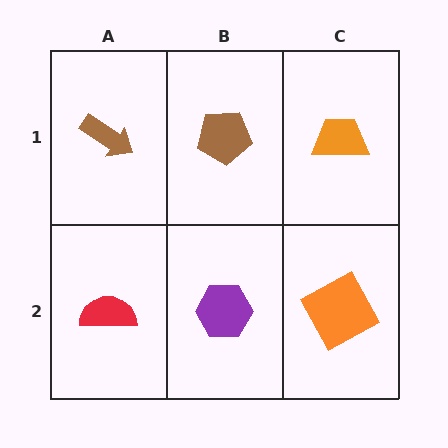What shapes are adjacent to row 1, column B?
A purple hexagon (row 2, column B), a brown arrow (row 1, column A), an orange trapezoid (row 1, column C).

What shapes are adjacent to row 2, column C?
An orange trapezoid (row 1, column C), a purple hexagon (row 2, column B).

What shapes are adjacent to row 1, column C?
An orange square (row 2, column C), a brown pentagon (row 1, column B).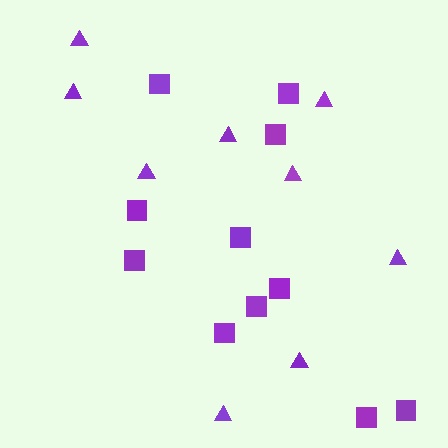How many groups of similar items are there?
There are 2 groups: one group of triangles (9) and one group of squares (11).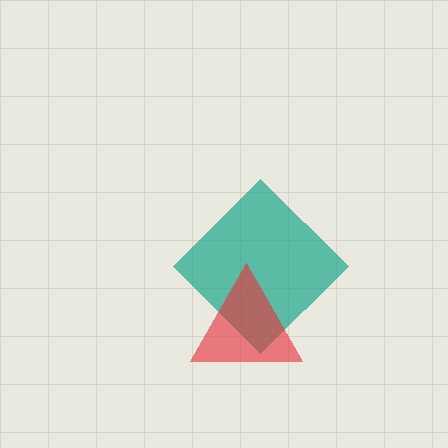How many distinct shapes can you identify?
There are 2 distinct shapes: a teal diamond, a red triangle.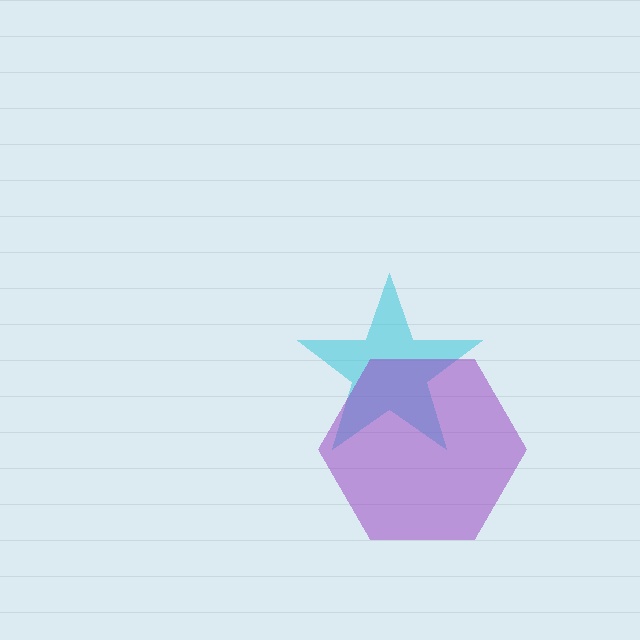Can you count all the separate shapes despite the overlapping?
Yes, there are 2 separate shapes.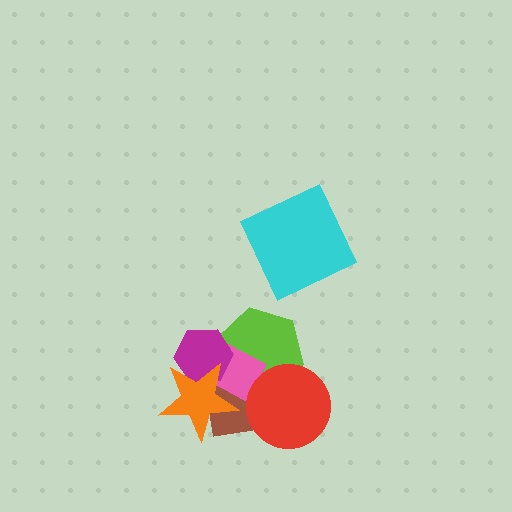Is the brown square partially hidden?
Yes, it is partially covered by another shape.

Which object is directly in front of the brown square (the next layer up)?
The lime hexagon is directly in front of the brown square.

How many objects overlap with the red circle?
2 objects overlap with the red circle.